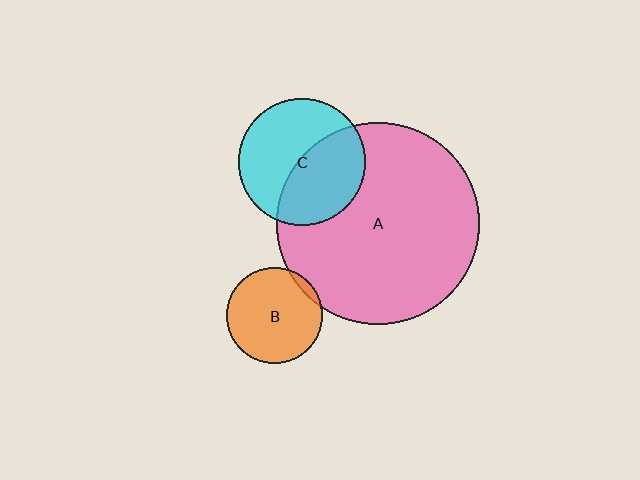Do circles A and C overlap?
Yes.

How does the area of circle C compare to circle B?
Approximately 1.7 times.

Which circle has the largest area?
Circle A (pink).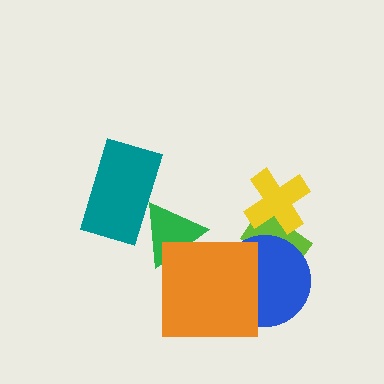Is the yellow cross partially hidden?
No, no other shape covers it.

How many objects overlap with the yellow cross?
1 object overlaps with the yellow cross.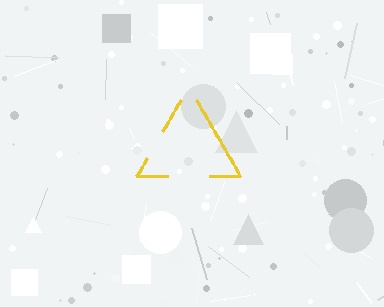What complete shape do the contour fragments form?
The contour fragments form a triangle.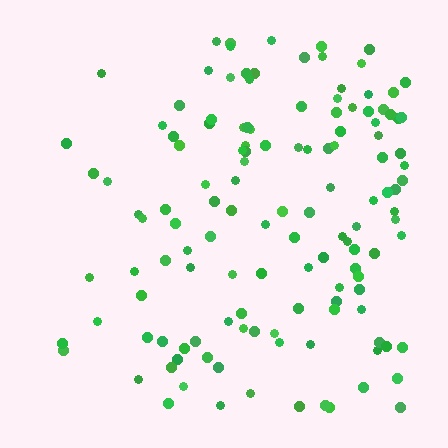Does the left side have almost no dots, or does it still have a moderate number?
Still a moderate number, just noticeably fewer than the right.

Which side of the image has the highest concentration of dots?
The right.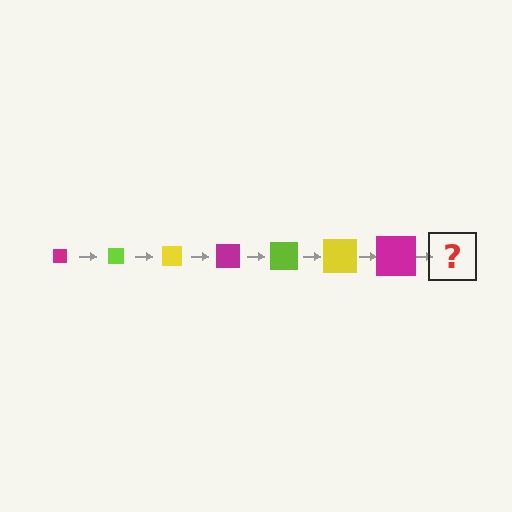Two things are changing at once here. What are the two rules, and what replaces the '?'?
The two rules are that the square grows larger each step and the color cycles through magenta, lime, and yellow. The '?' should be a lime square, larger than the previous one.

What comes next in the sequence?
The next element should be a lime square, larger than the previous one.